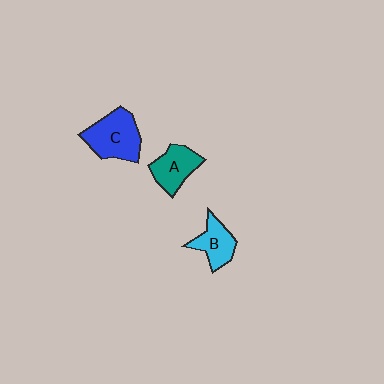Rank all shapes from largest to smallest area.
From largest to smallest: C (blue), A (teal), B (cyan).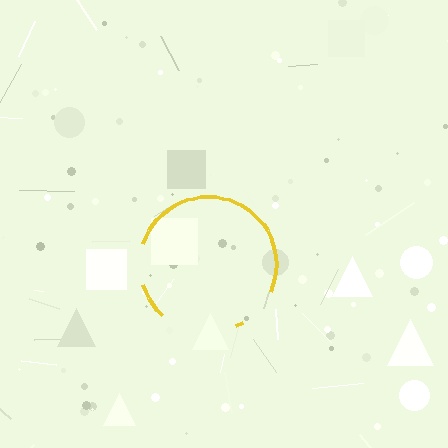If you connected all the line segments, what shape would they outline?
They would outline a circle.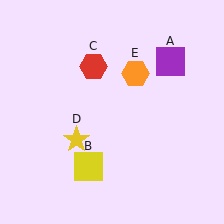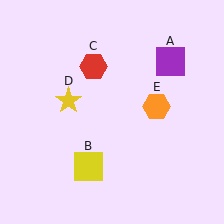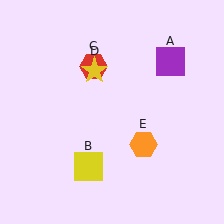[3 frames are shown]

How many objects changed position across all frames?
2 objects changed position: yellow star (object D), orange hexagon (object E).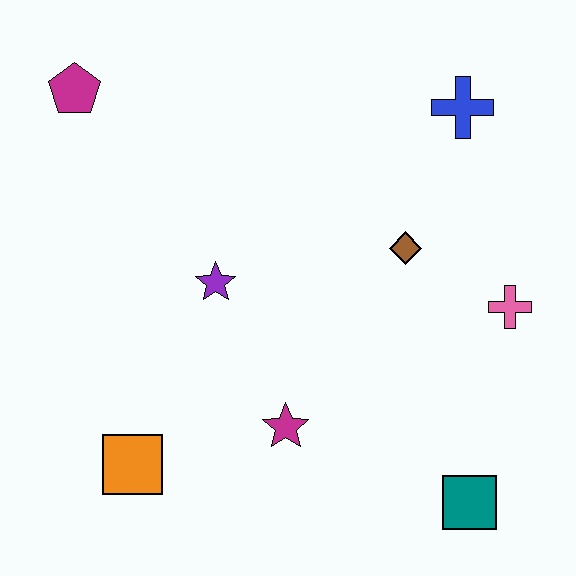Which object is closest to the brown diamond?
The pink cross is closest to the brown diamond.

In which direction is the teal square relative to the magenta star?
The teal square is to the right of the magenta star.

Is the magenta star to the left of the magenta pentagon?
No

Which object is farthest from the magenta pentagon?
The teal square is farthest from the magenta pentagon.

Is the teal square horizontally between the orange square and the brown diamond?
No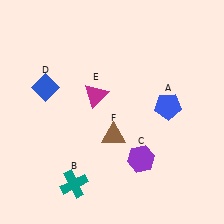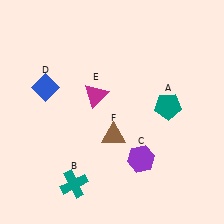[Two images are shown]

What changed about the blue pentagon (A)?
In Image 1, A is blue. In Image 2, it changed to teal.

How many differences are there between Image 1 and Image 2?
There is 1 difference between the two images.